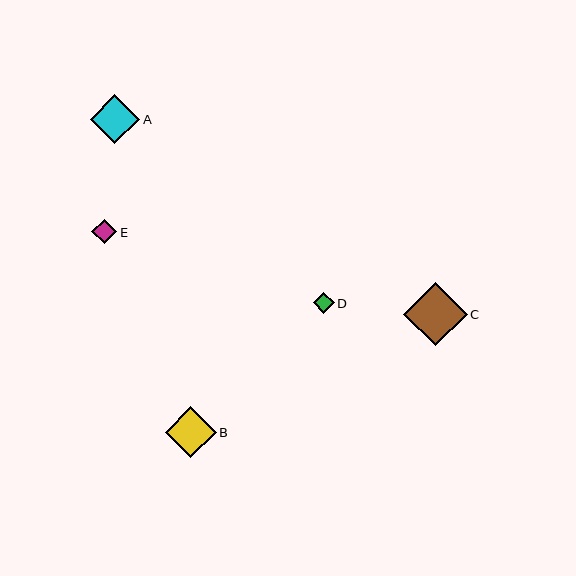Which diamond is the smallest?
Diamond D is the smallest with a size of approximately 21 pixels.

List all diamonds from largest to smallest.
From largest to smallest: C, B, A, E, D.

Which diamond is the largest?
Diamond C is the largest with a size of approximately 64 pixels.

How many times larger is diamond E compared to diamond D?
Diamond E is approximately 1.2 times the size of diamond D.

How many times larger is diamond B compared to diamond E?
Diamond B is approximately 2.1 times the size of diamond E.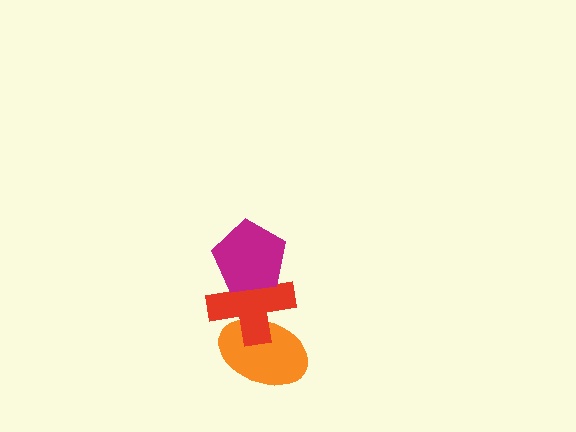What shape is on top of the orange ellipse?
The red cross is on top of the orange ellipse.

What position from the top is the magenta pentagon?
The magenta pentagon is 1st from the top.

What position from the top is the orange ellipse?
The orange ellipse is 3rd from the top.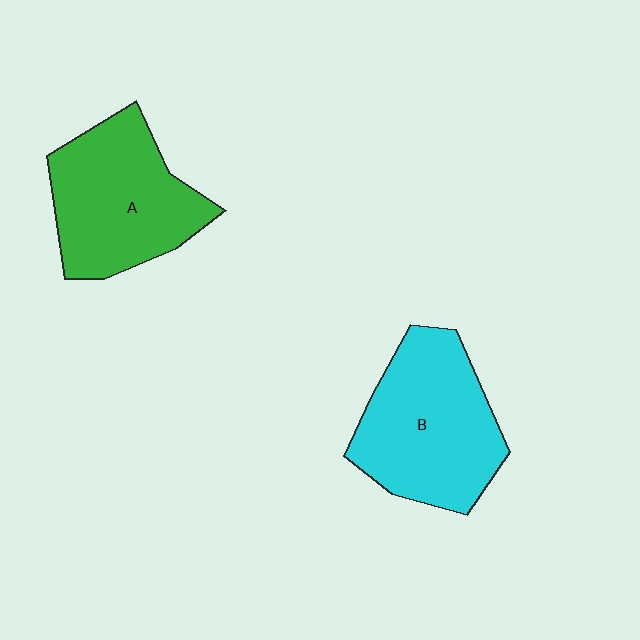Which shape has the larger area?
Shape B (cyan).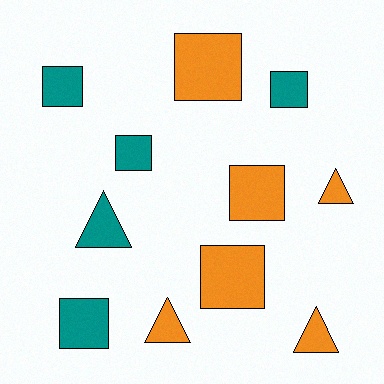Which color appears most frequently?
Orange, with 6 objects.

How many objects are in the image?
There are 11 objects.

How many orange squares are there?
There are 3 orange squares.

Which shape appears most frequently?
Square, with 7 objects.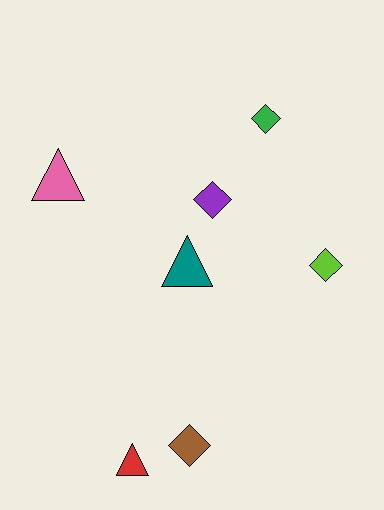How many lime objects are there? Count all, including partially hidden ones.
There is 1 lime object.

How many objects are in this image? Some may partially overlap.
There are 7 objects.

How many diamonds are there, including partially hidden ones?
There are 4 diamonds.